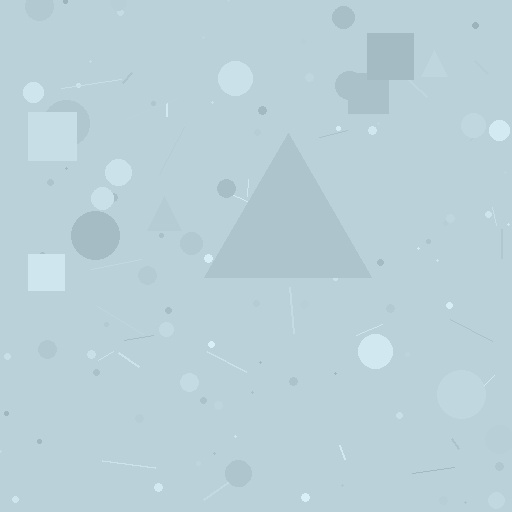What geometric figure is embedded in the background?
A triangle is embedded in the background.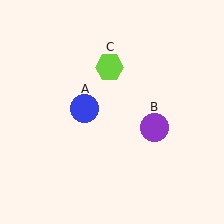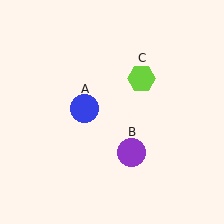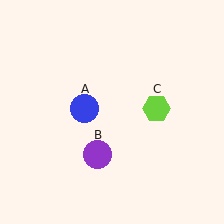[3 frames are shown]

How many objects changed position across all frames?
2 objects changed position: purple circle (object B), lime hexagon (object C).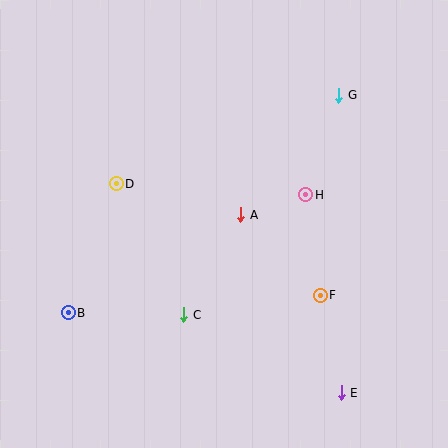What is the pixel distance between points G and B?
The distance between G and B is 347 pixels.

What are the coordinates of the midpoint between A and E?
The midpoint between A and E is at (291, 304).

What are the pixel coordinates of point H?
Point H is at (306, 195).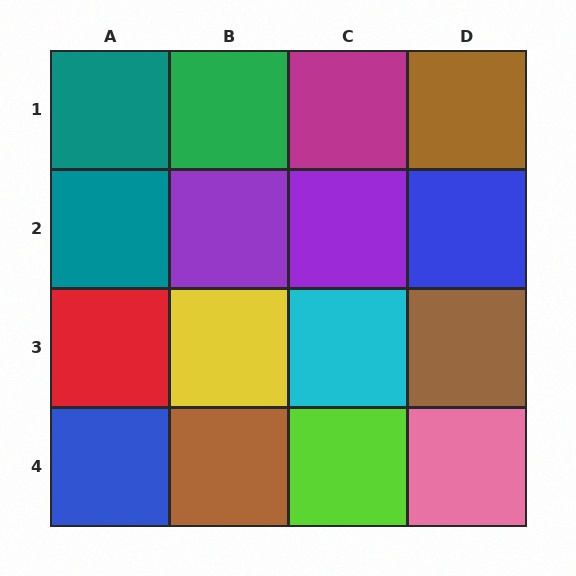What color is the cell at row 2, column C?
Purple.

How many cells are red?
1 cell is red.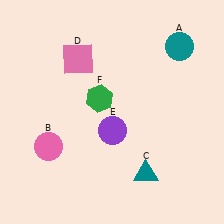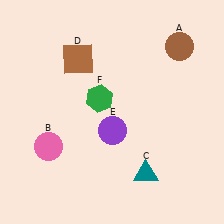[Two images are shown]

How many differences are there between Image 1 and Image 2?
There are 2 differences between the two images.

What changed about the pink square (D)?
In Image 1, D is pink. In Image 2, it changed to brown.